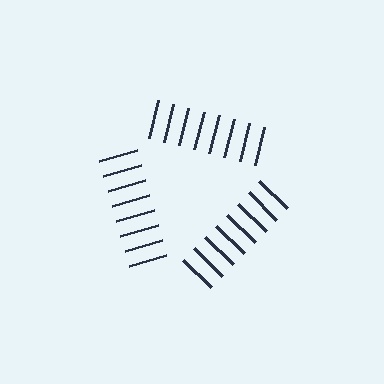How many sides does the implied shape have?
3 sides — the line-ends trace a triangle.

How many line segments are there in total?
24 — 8 along each of the 3 edges.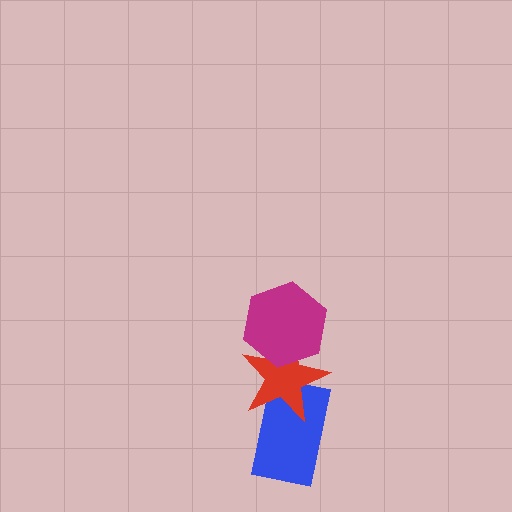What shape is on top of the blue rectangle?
The red star is on top of the blue rectangle.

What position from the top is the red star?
The red star is 2nd from the top.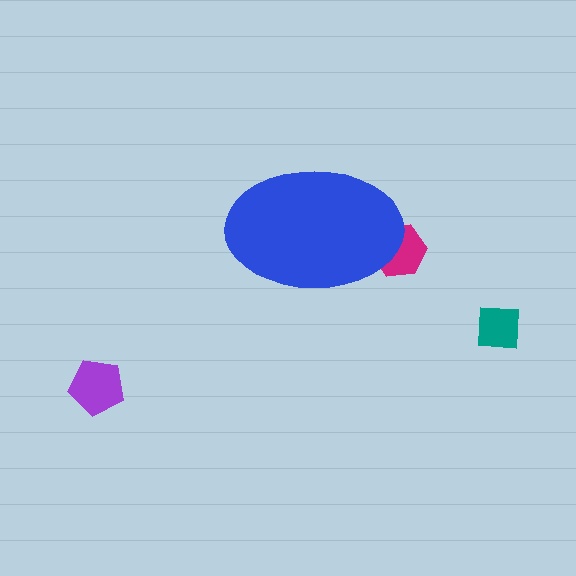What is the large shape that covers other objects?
A blue ellipse.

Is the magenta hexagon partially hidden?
Yes, the magenta hexagon is partially hidden behind the blue ellipse.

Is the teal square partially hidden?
No, the teal square is fully visible.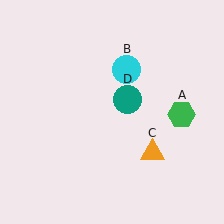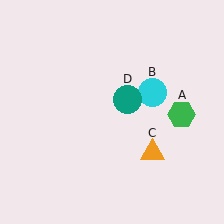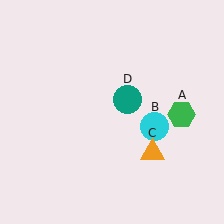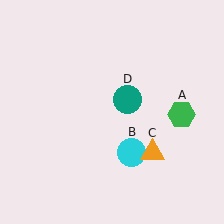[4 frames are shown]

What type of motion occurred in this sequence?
The cyan circle (object B) rotated clockwise around the center of the scene.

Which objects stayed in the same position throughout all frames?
Green hexagon (object A) and orange triangle (object C) and teal circle (object D) remained stationary.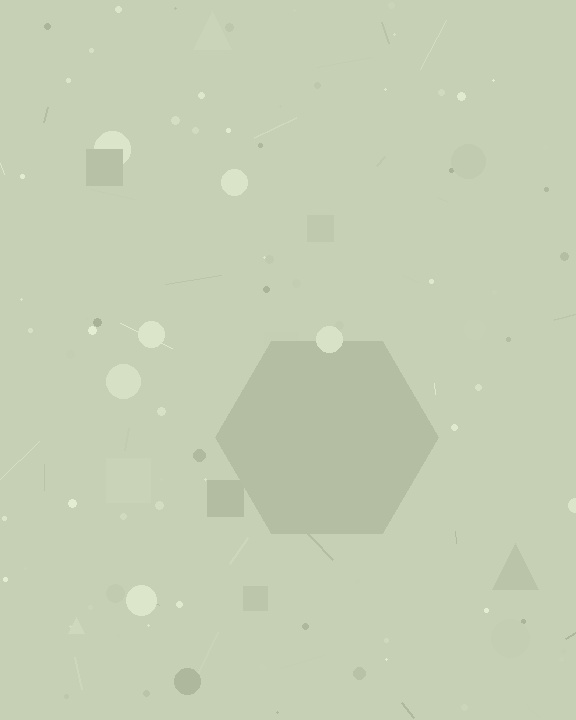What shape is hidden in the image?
A hexagon is hidden in the image.